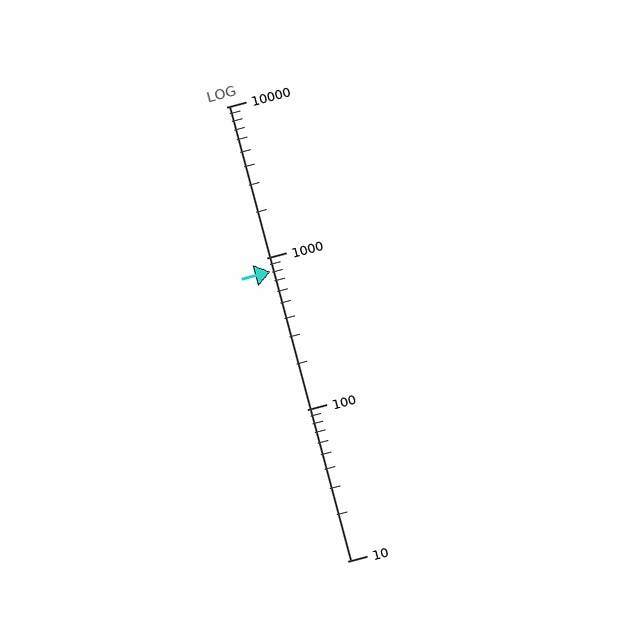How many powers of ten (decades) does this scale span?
The scale spans 3 decades, from 10 to 10000.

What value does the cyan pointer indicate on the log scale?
The pointer indicates approximately 820.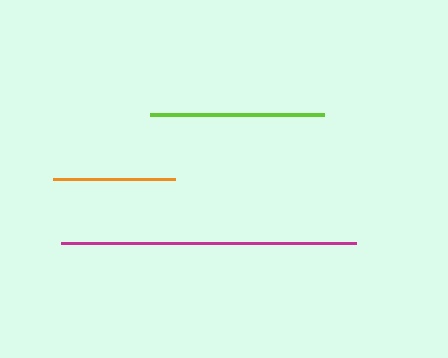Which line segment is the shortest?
The orange line is the shortest at approximately 123 pixels.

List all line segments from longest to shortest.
From longest to shortest: magenta, lime, orange.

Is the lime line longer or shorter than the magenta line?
The magenta line is longer than the lime line.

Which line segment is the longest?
The magenta line is the longest at approximately 295 pixels.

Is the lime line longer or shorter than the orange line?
The lime line is longer than the orange line.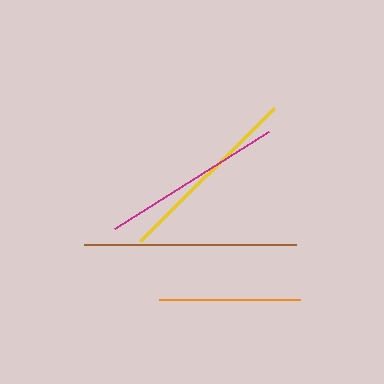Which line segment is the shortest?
The orange line is the shortest at approximately 140 pixels.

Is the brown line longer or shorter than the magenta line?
The brown line is longer than the magenta line.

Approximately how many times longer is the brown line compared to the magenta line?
The brown line is approximately 1.2 times the length of the magenta line.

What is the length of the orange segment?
The orange segment is approximately 140 pixels long.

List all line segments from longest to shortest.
From longest to shortest: brown, yellow, magenta, orange.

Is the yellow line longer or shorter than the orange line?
The yellow line is longer than the orange line.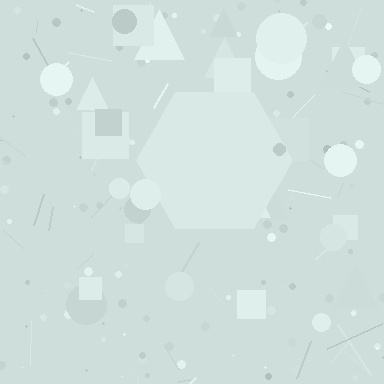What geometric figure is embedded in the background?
A hexagon is embedded in the background.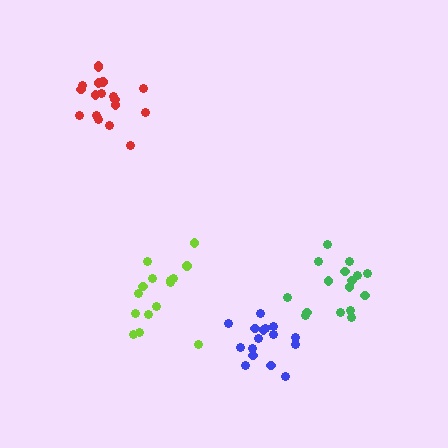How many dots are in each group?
Group 1: 15 dots, Group 2: 18 dots, Group 3: 16 dots, Group 4: 16 dots (65 total).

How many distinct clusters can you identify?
There are 4 distinct clusters.